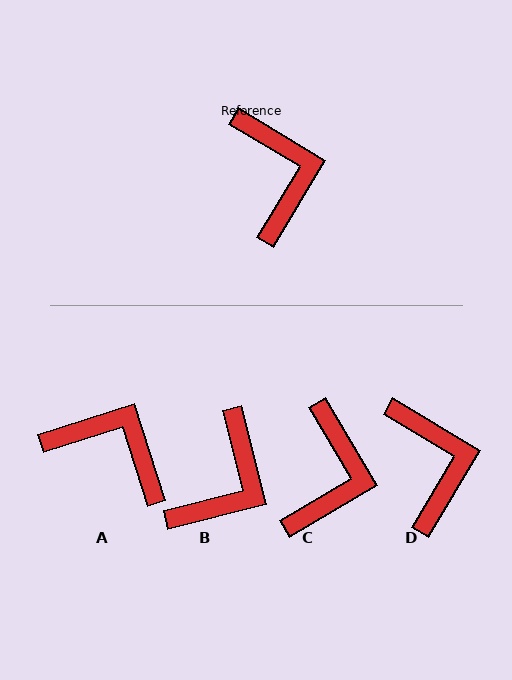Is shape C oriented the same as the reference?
No, it is off by about 28 degrees.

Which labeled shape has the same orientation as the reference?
D.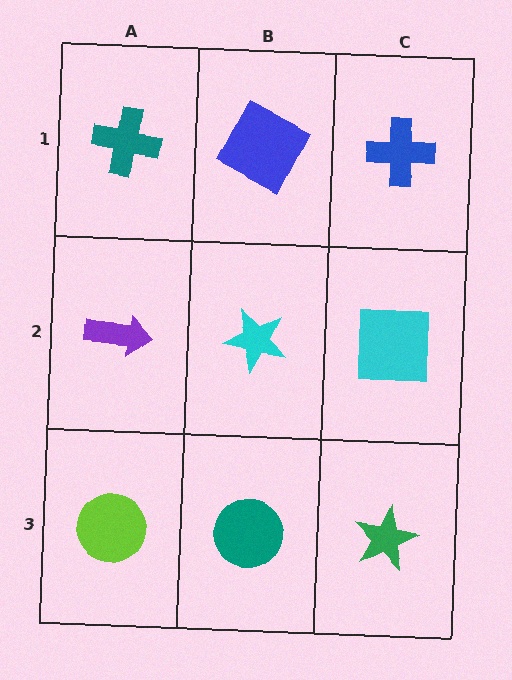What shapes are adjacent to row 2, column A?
A teal cross (row 1, column A), a lime circle (row 3, column A), a cyan star (row 2, column B).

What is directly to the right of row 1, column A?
A blue square.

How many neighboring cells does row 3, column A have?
2.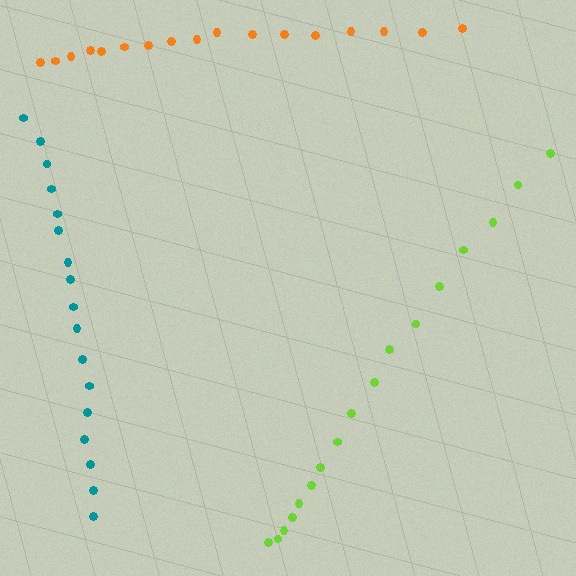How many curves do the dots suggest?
There are 3 distinct paths.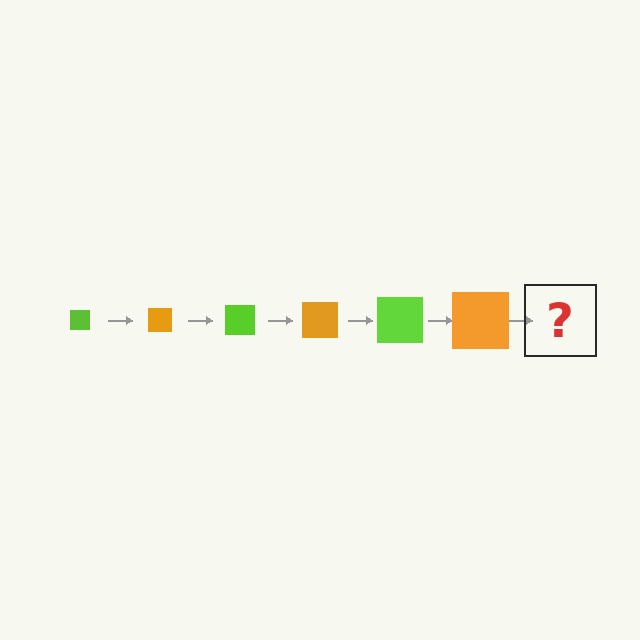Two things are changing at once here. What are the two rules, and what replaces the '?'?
The two rules are that the square grows larger each step and the color cycles through lime and orange. The '?' should be a lime square, larger than the previous one.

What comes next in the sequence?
The next element should be a lime square, larger than the previous one.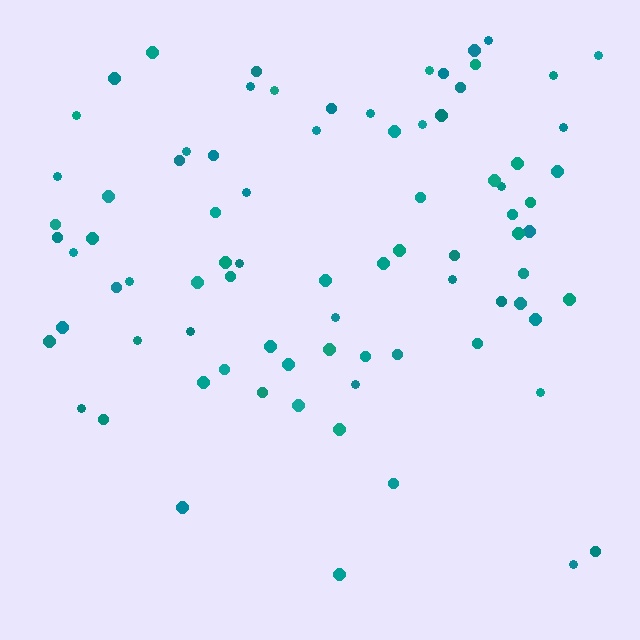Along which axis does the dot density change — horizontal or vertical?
Vertical.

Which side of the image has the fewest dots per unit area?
The bottom.